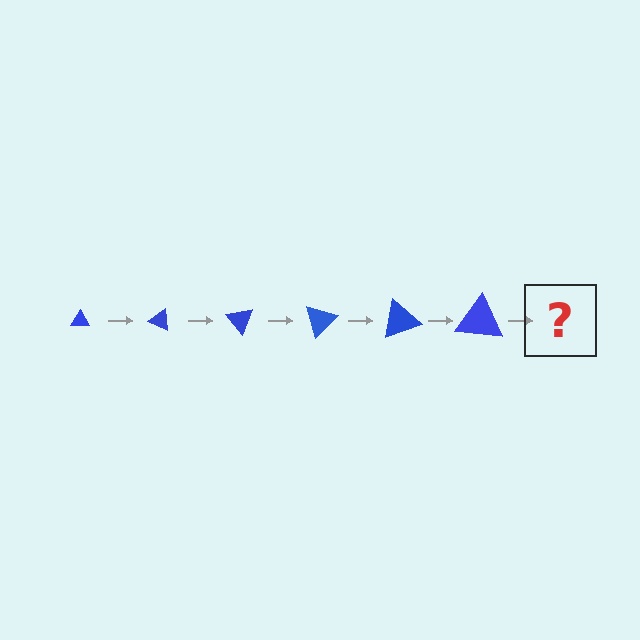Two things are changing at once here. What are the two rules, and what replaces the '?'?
The two rules are that the triangle grows larger each step and it rotates 25 degrees each step. The '?' should be a triangle, larger than the previous one and rotated 150 degrees from the start.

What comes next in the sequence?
The next element should be a triangle, larger than the previous one and rotated 150 degrees from the start.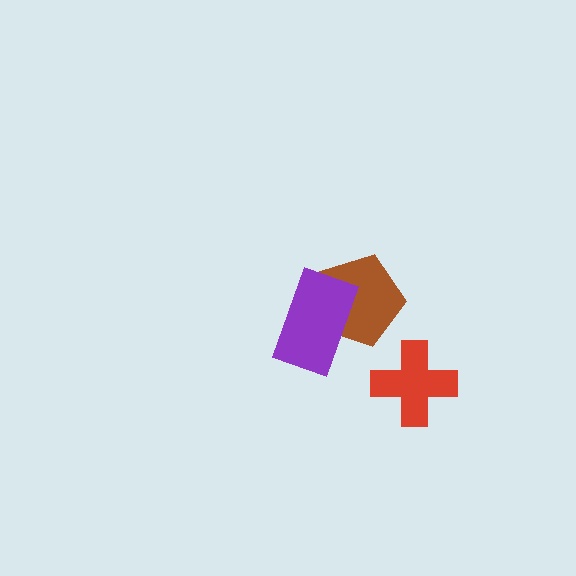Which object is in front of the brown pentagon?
The purple rectangle is in front of the brown pentagon.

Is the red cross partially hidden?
No, no other shape covers it.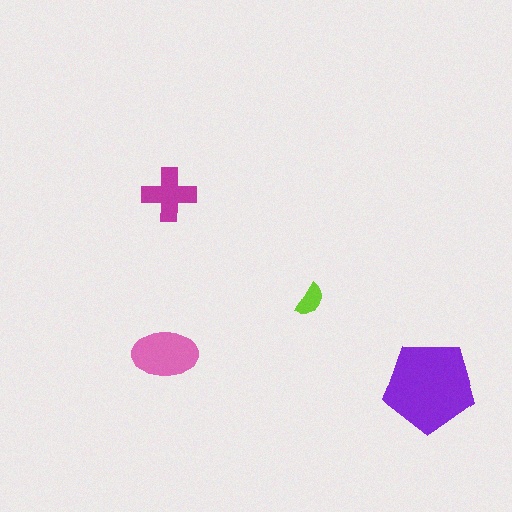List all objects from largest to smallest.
The purple pentagon, the pink ellipse, the magenta cross, the lime semicircle.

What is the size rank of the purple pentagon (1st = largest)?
1st.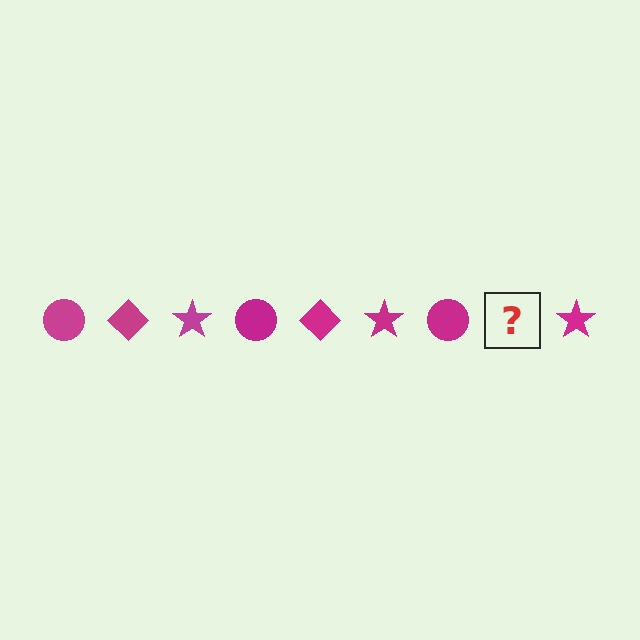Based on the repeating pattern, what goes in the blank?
The blank should be a magenta diamond.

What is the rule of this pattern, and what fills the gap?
The rule is that the pattern cycles through circle, diamond, star shapes in magenta. The gap should be filled with a magenta diamond.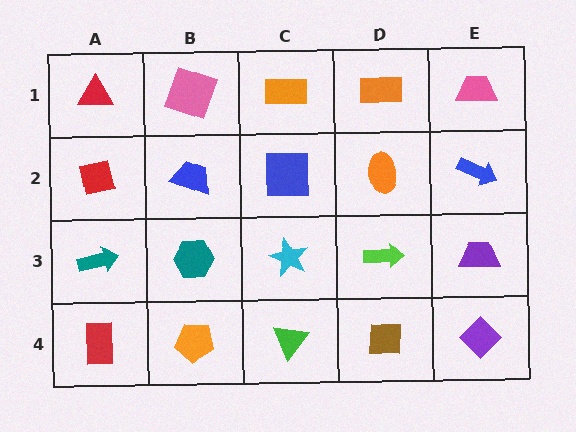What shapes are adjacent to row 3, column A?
A red square (row 2, column A), a red rectangle (row 4, column A), a teal hexagon (row 3, column B).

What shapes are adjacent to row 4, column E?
A purple trapezoid (row 3, column E), a brown square (row 4, column D).